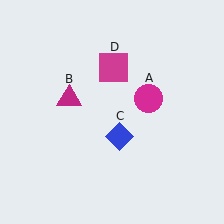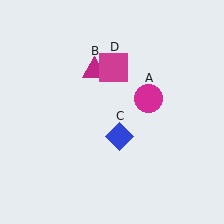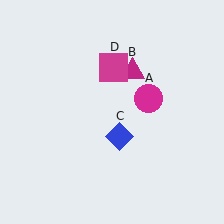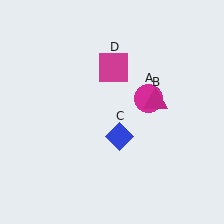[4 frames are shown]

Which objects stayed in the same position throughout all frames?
Magenta circle (object A) and blue diamond (object C) and magenta square (object D) remained stationary.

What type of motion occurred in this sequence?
The magenta triangle (object B) rotated clockwise around the center of the scene.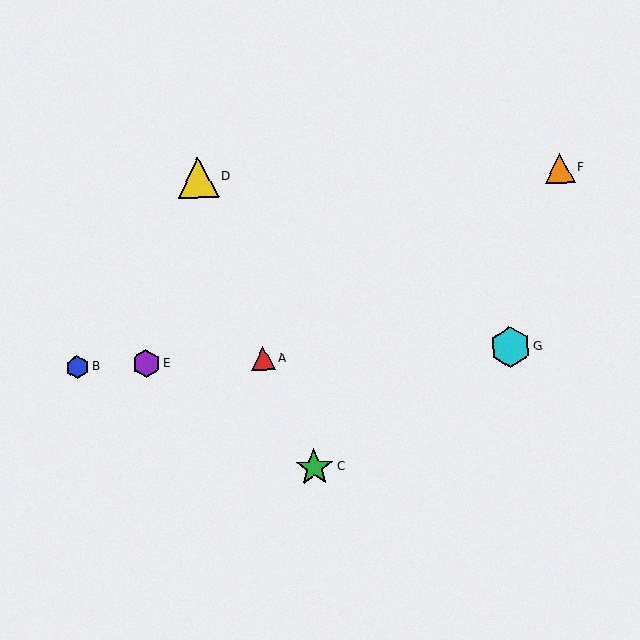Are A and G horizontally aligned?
Yes, both are at y≈358.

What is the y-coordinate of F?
Object F is at y≈168.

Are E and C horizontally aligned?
No, E is at y≈364 and C is at y≈468.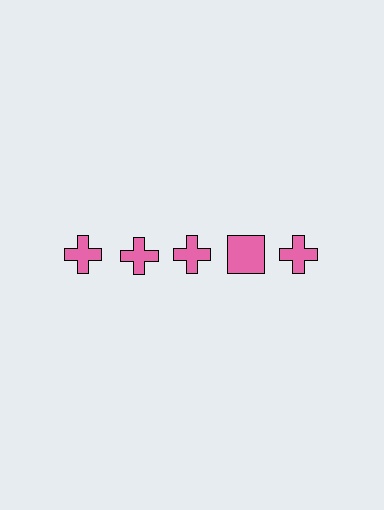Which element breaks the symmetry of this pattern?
The pink square in the top row, second from right column breaks the symmetry. All other shapes are pink crosses.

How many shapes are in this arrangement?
There are 5 shapes arranged in a grid pattern.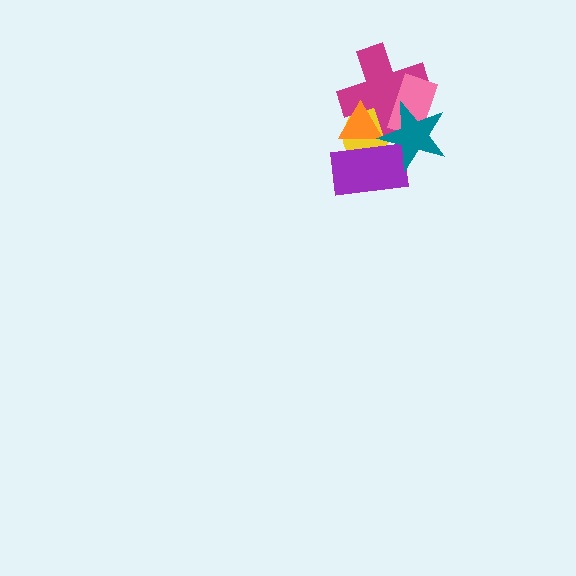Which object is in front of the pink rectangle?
The teal star is in front of the pink rectangle.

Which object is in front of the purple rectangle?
The teal star is in front of the purple rectangle.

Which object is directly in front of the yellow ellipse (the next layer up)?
The magenta cross is directly in front of the yellow ellipse.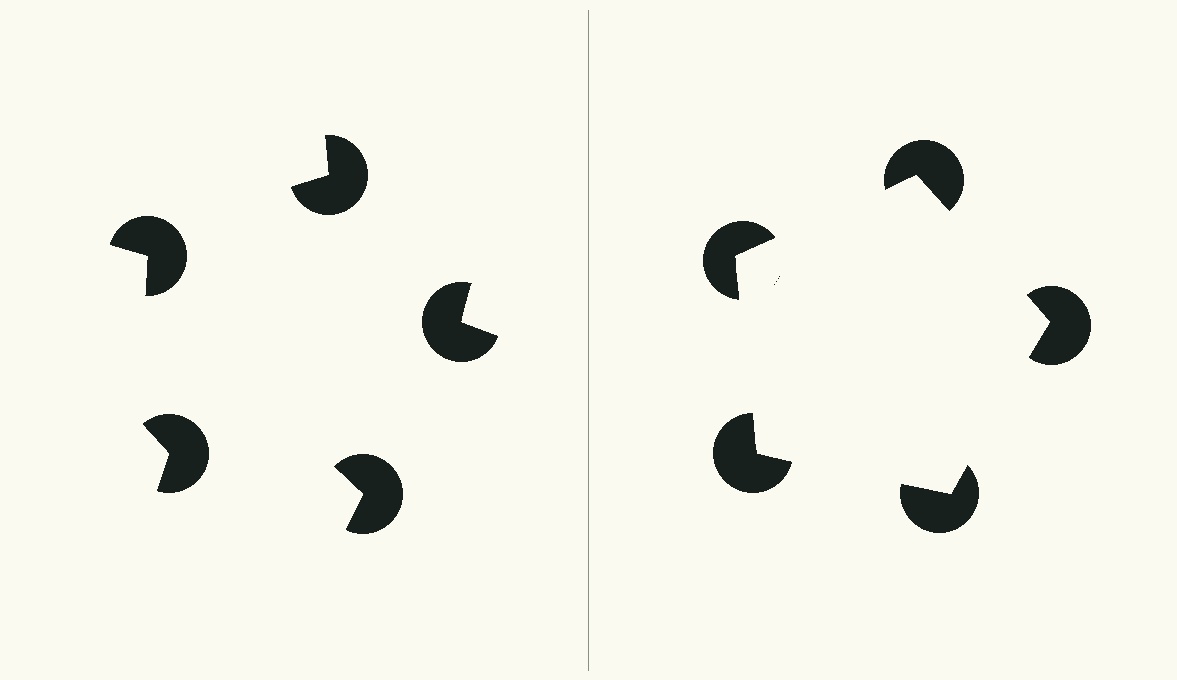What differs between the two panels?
The pac-man discs are positioned identically on both sides; only the wedge orientations differ. On the right they align to a pentagon; on the left they are misaligned.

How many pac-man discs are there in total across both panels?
10 — 5 on each side.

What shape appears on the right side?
An illusory pentagon.